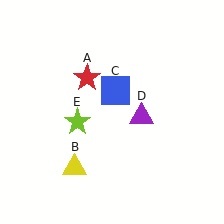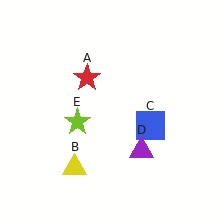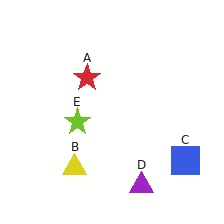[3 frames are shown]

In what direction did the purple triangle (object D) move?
The purple triangle (object D) moved down.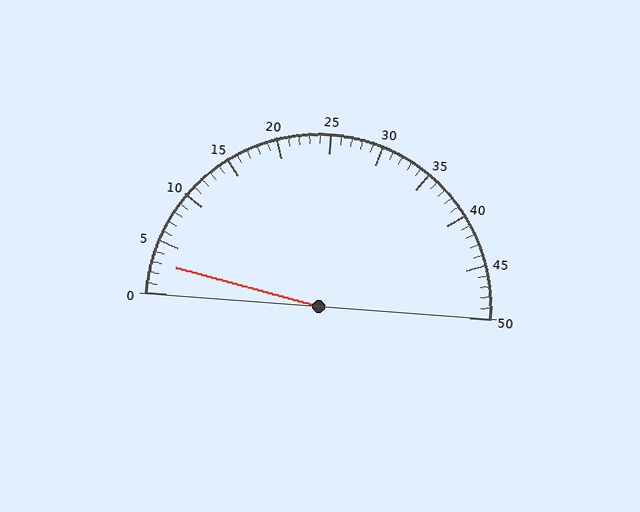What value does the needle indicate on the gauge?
The needle indicates approximately 3.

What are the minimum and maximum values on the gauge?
The gauge ranges from 0 to 50.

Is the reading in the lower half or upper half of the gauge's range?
The reading is in the lower half of the range (0 to 50).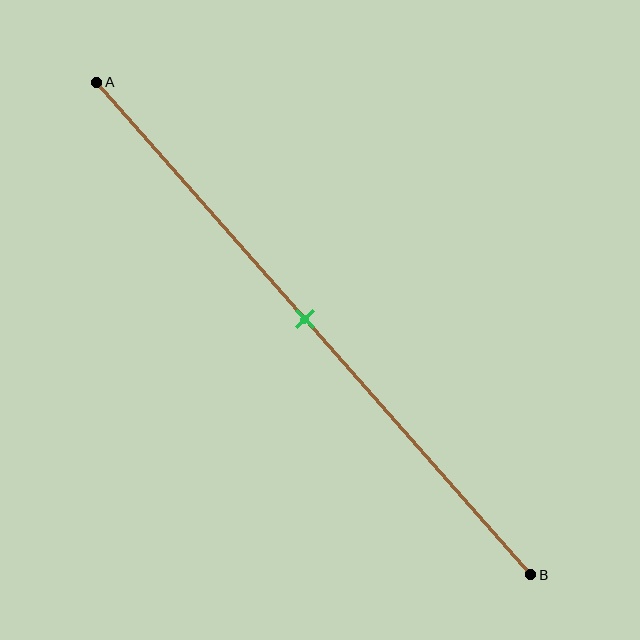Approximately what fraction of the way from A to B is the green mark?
The green mark is approximately 50% of the way from A to B.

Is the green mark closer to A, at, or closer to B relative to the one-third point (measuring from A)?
The green mark is closer to point B than the one-third point of segment AB.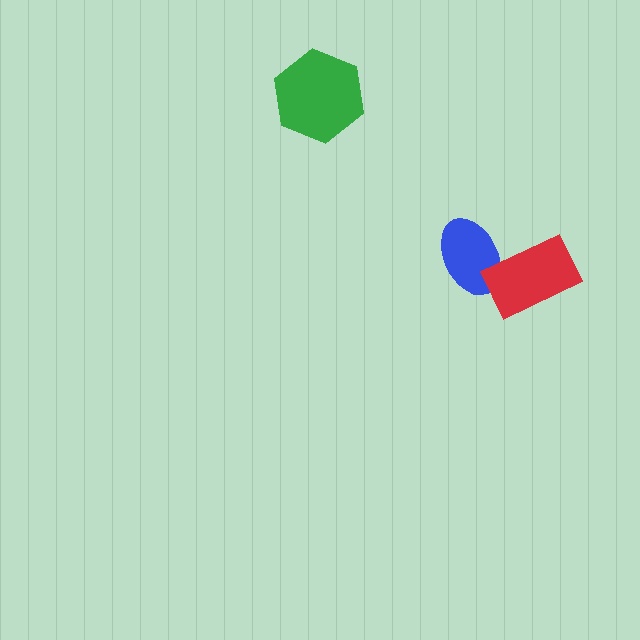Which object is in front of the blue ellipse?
The red rectangle is in front of the blue ellipse.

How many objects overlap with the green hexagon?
0 objects overlap with the green hexagon.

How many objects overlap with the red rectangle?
1 object overlaps with the red rectangle.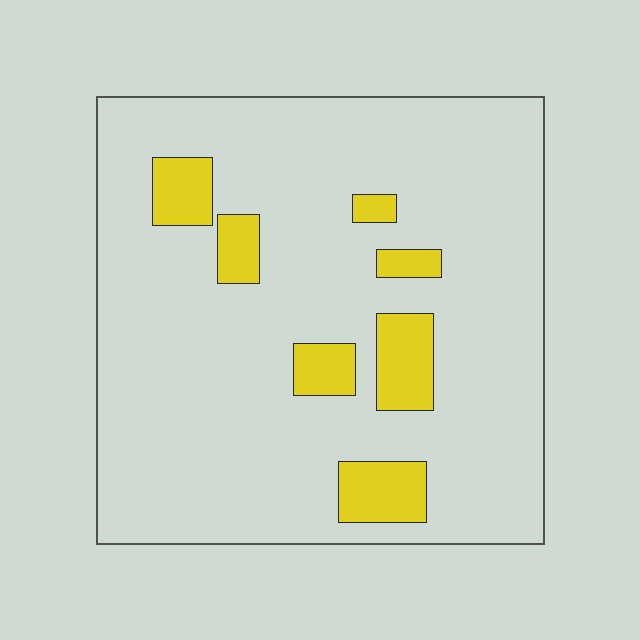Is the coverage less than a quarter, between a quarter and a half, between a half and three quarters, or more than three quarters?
Less than a quarter.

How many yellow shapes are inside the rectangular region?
7.